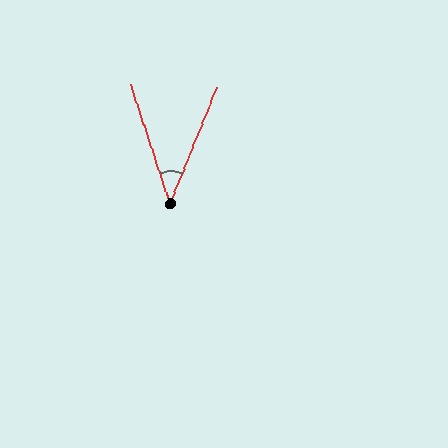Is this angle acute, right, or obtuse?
It is acute.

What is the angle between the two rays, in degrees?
Approximately 40 degrees.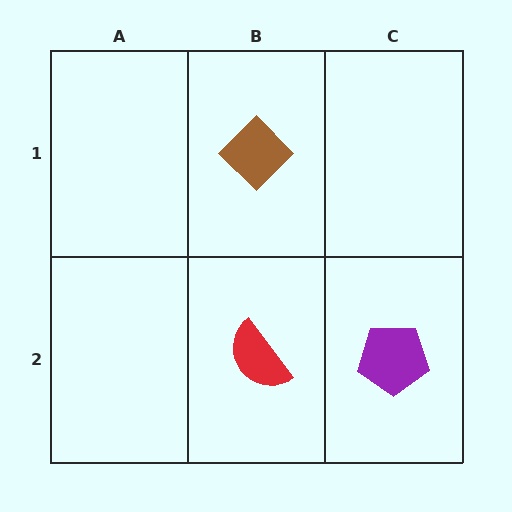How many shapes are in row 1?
1 shape.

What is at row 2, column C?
A purple pentagon.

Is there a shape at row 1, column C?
No, that cell is empty.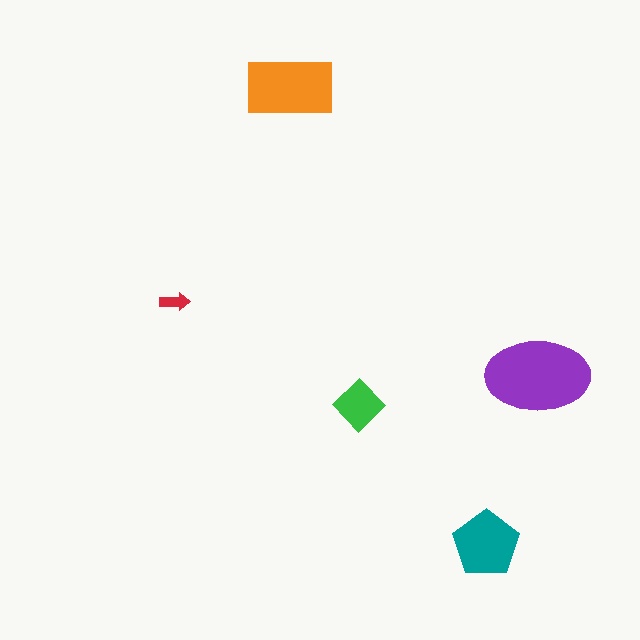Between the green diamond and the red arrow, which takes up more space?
The green diamond.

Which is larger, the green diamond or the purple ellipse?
The purple ellipse.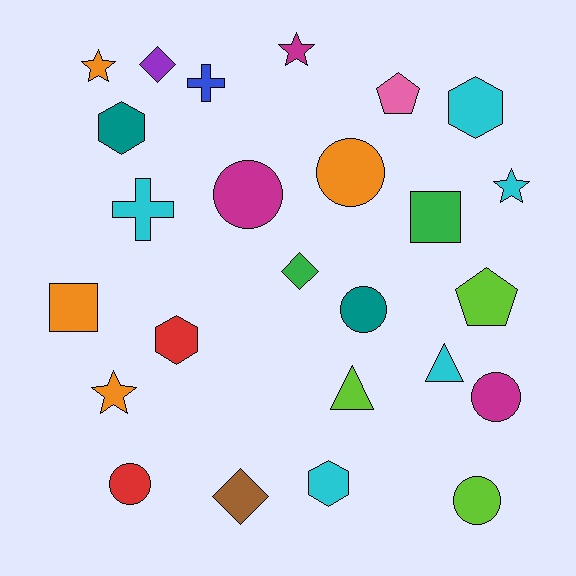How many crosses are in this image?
There are 2 crosses.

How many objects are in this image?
There are 25 objects.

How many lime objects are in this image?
There are 3 lime objects.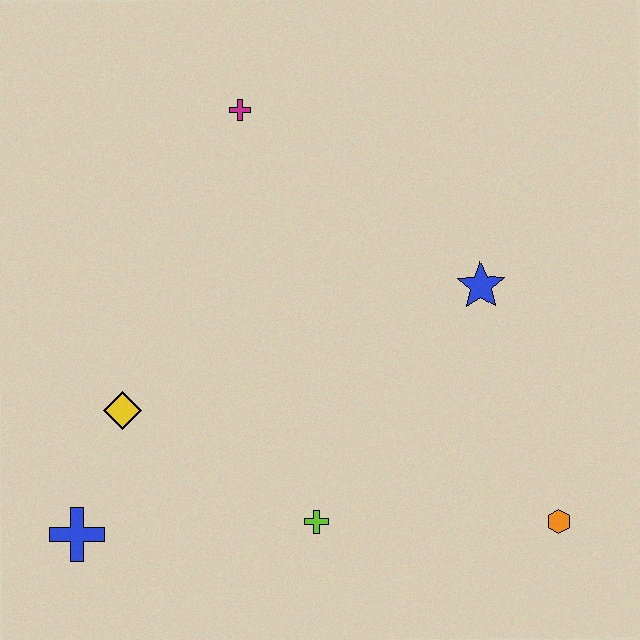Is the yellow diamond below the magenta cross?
Yes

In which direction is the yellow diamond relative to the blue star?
The yellow diamond is to the left of the blue star.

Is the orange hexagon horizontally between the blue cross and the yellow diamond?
No